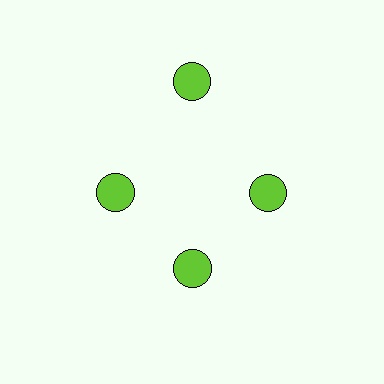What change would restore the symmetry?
The symmetry would be restored by moving it inward, back onto the ring so that all 4 circles sit at equal angles and equal distance from the center.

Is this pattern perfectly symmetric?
No. The 4 lime circles are arranged in a ring, but one element near the 12 o'clock position is pushed outward from the center, breaking the 4-fold rotational symmetry.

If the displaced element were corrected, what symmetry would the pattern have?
It would have 4-fold rotational symmetry — the pattern would map onto itself every 90 degrees.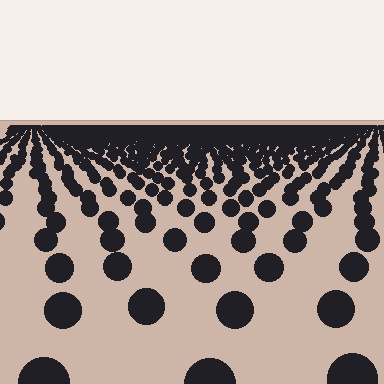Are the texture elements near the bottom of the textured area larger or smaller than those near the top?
Larger. Near the bottom, elements are closer to the viewer and appear at a bigger on-screen size.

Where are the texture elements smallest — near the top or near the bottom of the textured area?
Near the top.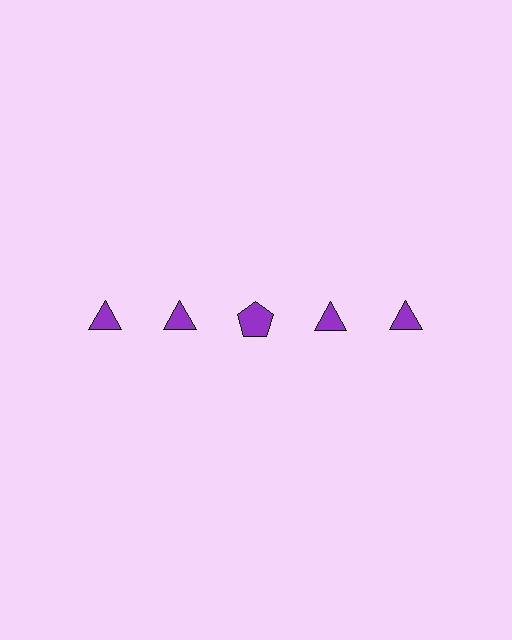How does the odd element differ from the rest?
It has a different shape: pentagon instead of triangle.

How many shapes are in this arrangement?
There are 5 shapes arranged in a grid pattern.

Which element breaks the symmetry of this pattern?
The purple pentagon in the top row, center column breaks the symmetry. All other shapes are purple triangles.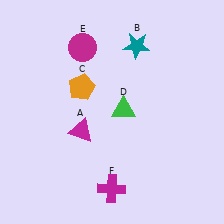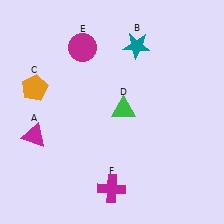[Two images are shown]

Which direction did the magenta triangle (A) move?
The magenta triangle (A) moved left.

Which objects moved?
The objects that moved are: the magenta triangle (A), the orange pentagon (C).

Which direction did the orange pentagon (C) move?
The orange pentagon (C) moved left.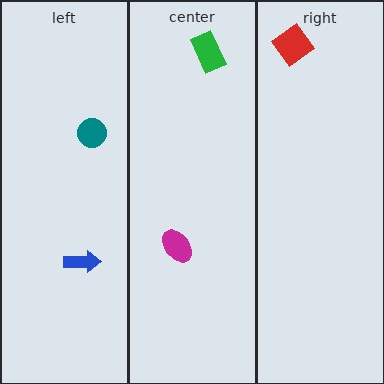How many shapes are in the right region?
1.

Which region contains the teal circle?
The left region.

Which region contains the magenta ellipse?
The center region.